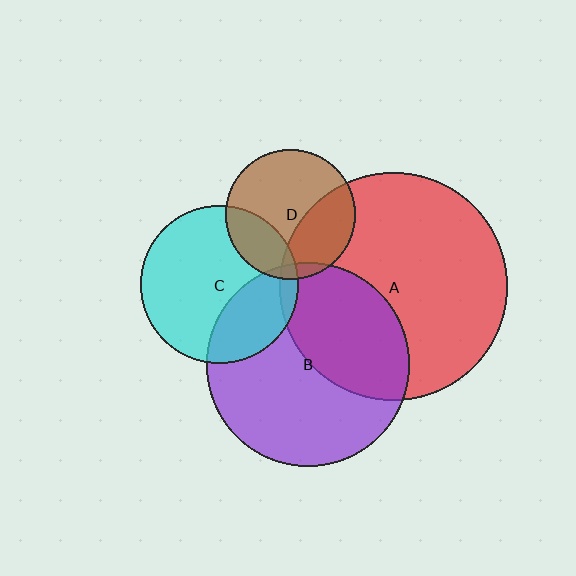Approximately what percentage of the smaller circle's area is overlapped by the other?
Approximately 25%.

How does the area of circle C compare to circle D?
Approximately 1.5 times.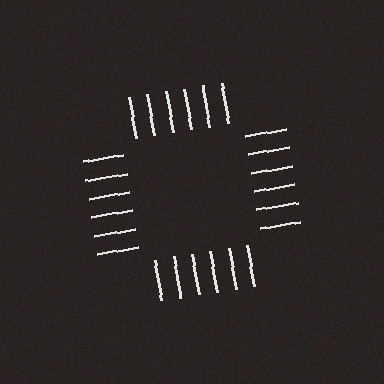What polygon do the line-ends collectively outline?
An illusory square — the line segments terminate on its edges but no continuous stroke is drawn.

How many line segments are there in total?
24 — 6 along each of the 4 edges.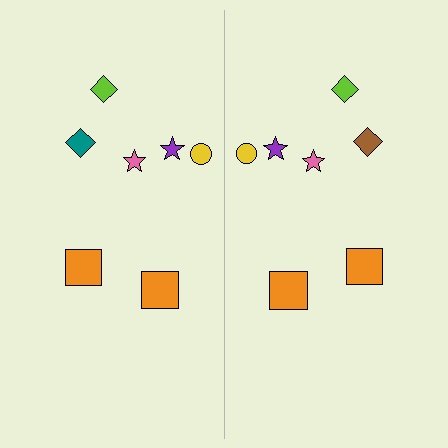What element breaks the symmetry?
The brown diamond on the right side breaks the symmetry — its mirror counterpart is teal.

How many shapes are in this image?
There are 14 shapes in this image.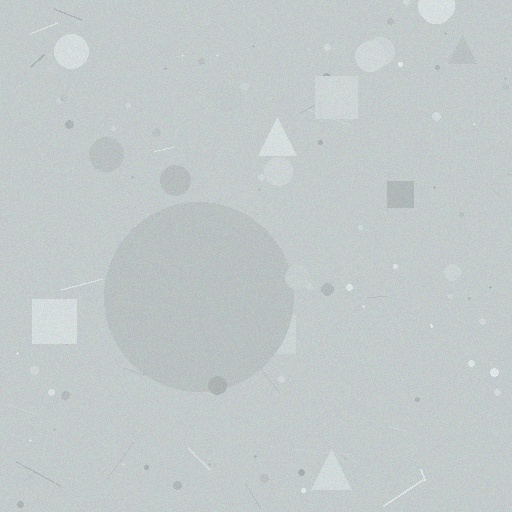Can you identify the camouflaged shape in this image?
The camouflaged shape is a circle.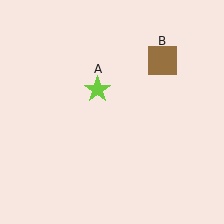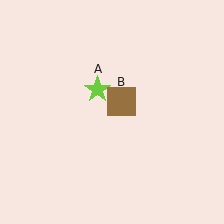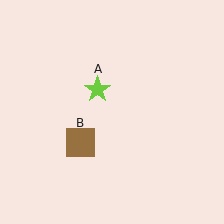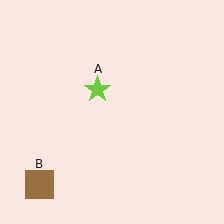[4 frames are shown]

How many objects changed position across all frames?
1 object changed position: brown square (object B).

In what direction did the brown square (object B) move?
The brown square (object B) moved down and to the left.